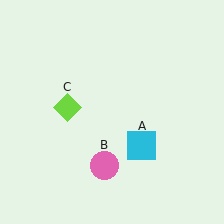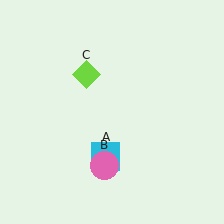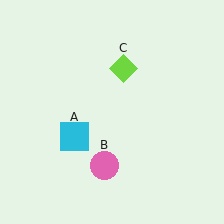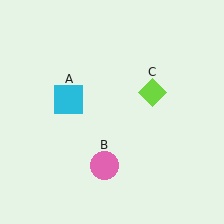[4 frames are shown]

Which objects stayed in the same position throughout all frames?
Pink circle (object B) remained stationary.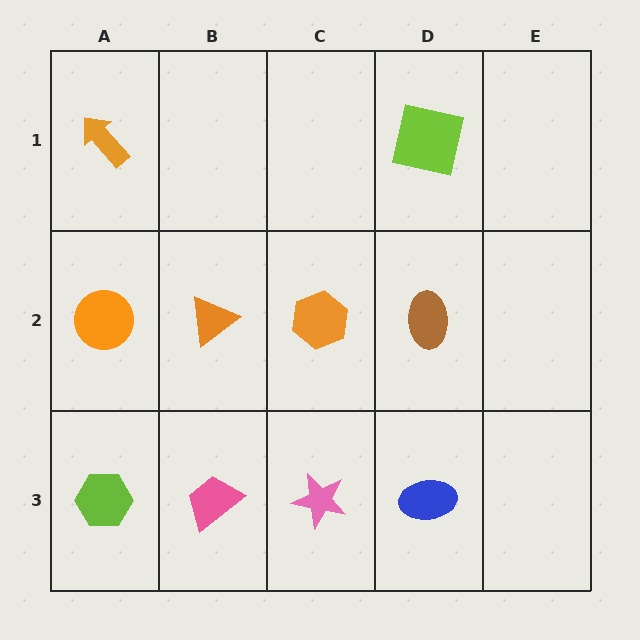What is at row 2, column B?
An orange triangle.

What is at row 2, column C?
An orange hexagon.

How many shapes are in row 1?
2 shapes.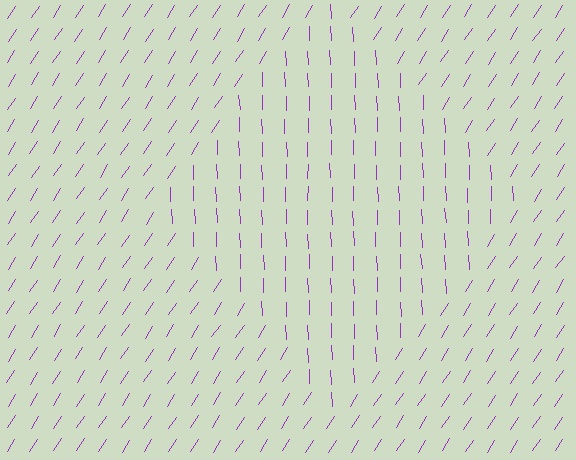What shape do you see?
I see a diamond.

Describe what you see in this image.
The image is filled with small purple line segments. A diamond region in the image has lines oriented differently from the surrounding lines, creating a visible texture boundary.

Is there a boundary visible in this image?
Yes, there is a texture boundary formed by a change in line orientation.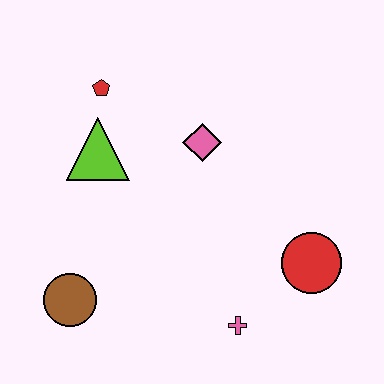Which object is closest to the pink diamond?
The lime triangle is closest to the pink diamond.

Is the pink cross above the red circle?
No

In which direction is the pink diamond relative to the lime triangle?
The pink diamond is to the right of the lime triangle.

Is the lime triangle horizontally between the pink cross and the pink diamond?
No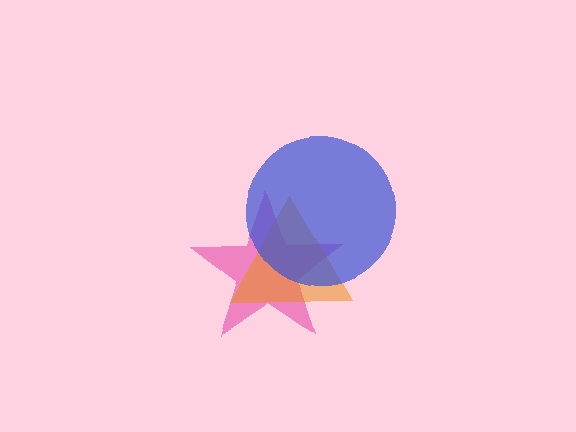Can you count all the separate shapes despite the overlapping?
Yes, there are 3 separate shapes.